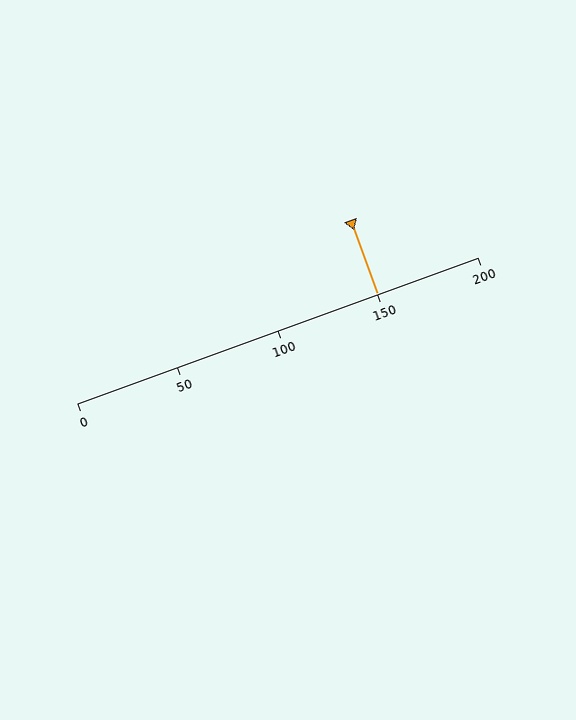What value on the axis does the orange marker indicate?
The marker indicates approximately 150.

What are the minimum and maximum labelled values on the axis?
The axis runs from 0 to 200.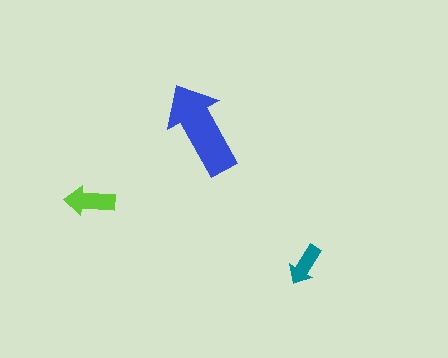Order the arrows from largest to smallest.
the blue one, the lime one, the teal one.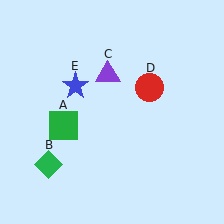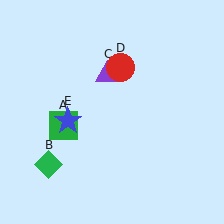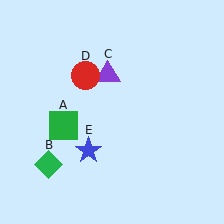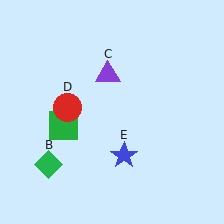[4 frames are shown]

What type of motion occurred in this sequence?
The red circle (object D), blue star (object E) rotated counterclockwise around the center of the scene.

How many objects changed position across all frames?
2 objects changed position: red circle (object D), blue star (object E).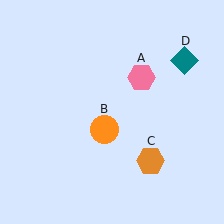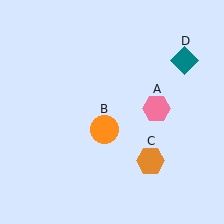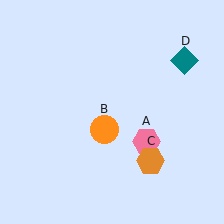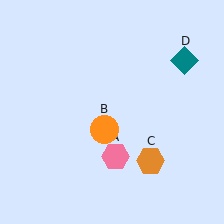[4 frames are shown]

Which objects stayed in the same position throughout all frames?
Orange circle (object B) and orange hexagon (object C) and teal diamond (object D) remained stationary.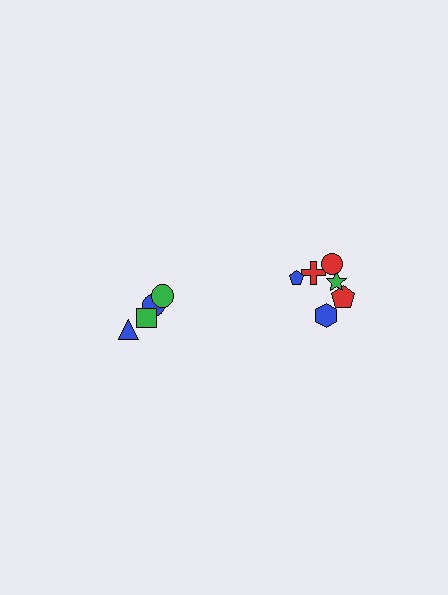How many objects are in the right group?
There are 6 objects.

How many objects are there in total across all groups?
There are 10 objects.